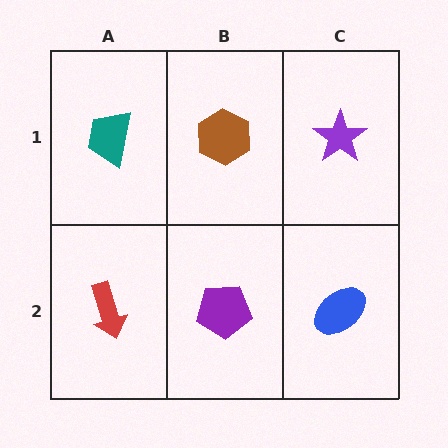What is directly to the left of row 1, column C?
A brown hexagon.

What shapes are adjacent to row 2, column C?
A purple star (row 1, column C), a purple pentagon (row 2, column B).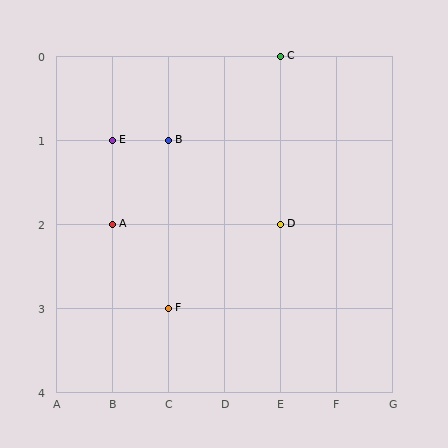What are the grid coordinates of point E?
Point E is at grid coordinates (B, 1).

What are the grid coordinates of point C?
Point C is at grid coordinates (E, 0).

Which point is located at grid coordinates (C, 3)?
Point F is at (C, 3).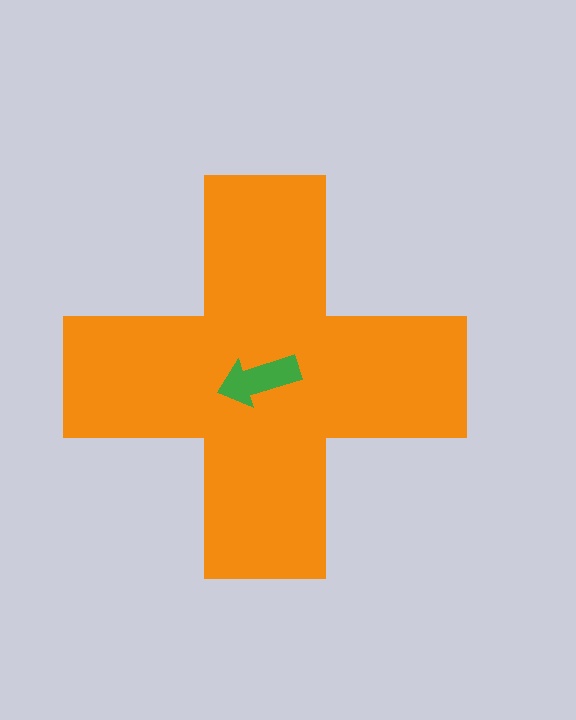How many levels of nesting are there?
2.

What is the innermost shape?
The green arrow.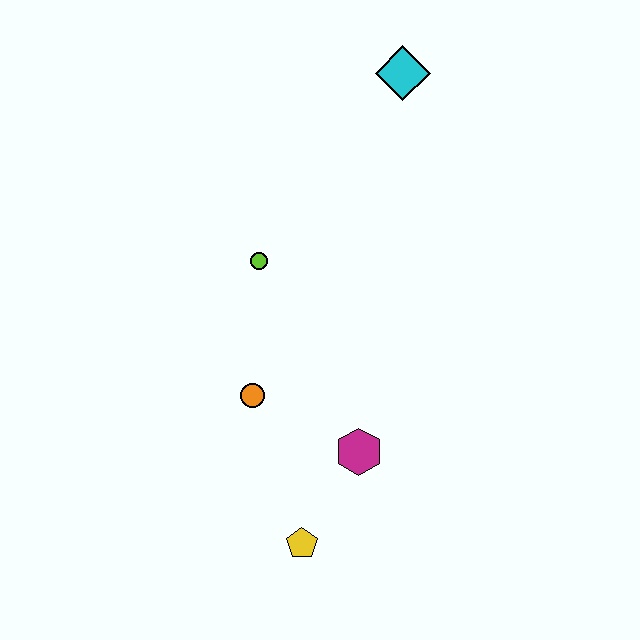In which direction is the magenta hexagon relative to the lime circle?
The magenta hexagon is below the lime circle.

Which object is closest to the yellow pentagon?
The magenta hexagon is closest to the yellow pentagon.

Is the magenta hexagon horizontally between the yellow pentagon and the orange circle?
No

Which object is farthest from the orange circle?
The cyan diamond is farthest from the orange circle.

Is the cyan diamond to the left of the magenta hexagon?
No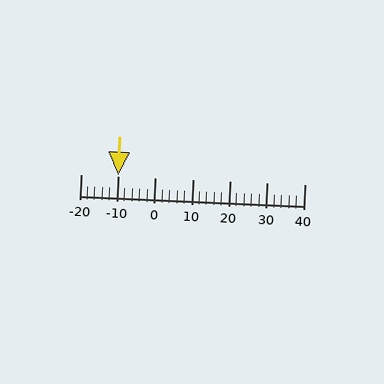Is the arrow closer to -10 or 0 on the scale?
The arrow is closer to -10.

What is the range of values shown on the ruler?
The ruler shows values from -20 to 40.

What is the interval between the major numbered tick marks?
The major tick marks are spaced 10 units apart.